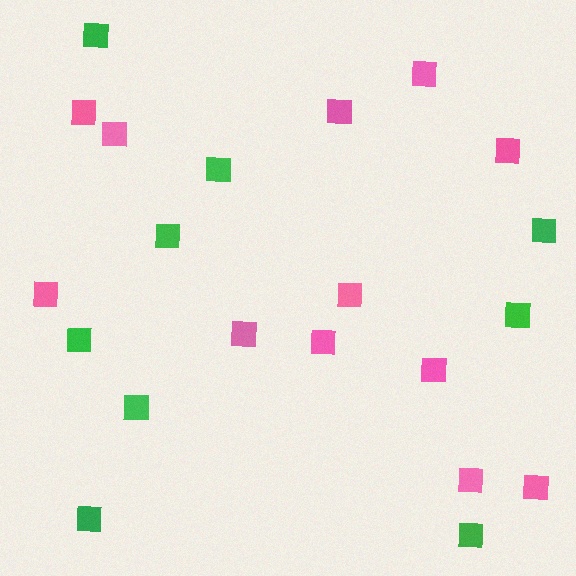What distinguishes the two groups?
There are 2 groups: one group of pink squares (12) and one group of green squares (9).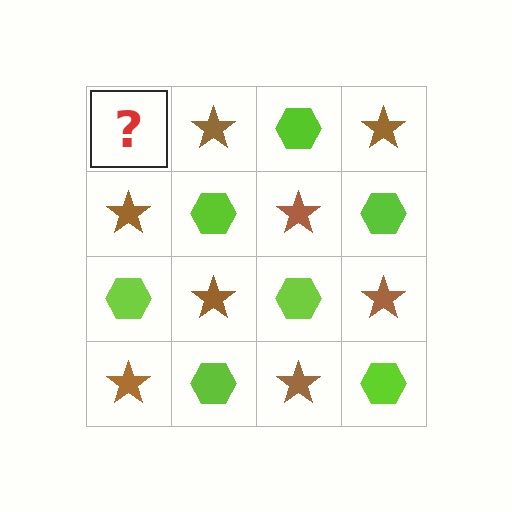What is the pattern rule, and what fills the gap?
The rule is that it alternates lime hexagon and brown star in a checkerboard pattern. The gap should be filled with a lime hexagon.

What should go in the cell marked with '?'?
The missing cell should contain a lime hexagon.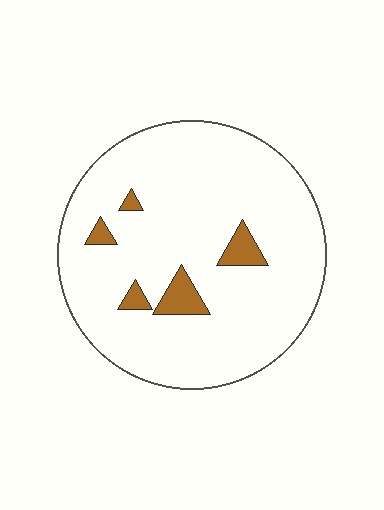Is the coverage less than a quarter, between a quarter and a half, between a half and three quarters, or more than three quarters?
Less than a quarter.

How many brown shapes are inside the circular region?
5.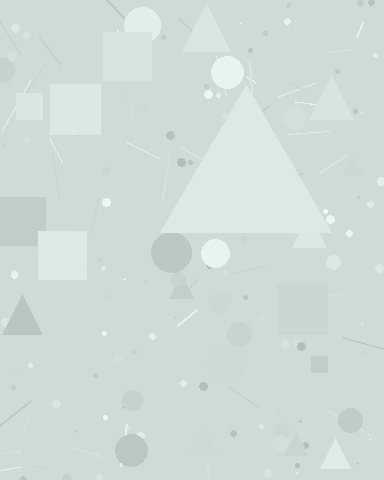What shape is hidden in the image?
A triangle is hidden in the image.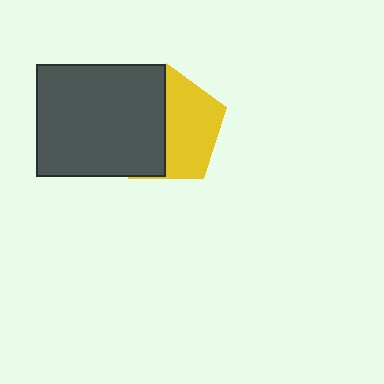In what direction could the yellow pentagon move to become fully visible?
The yellow pentagon could move right. That would shift it out from behind the dark gray rectangle entirely.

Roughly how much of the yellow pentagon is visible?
About half of it is visible (roughly 51%).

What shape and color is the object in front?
The object in front is a dark gray rectangle.